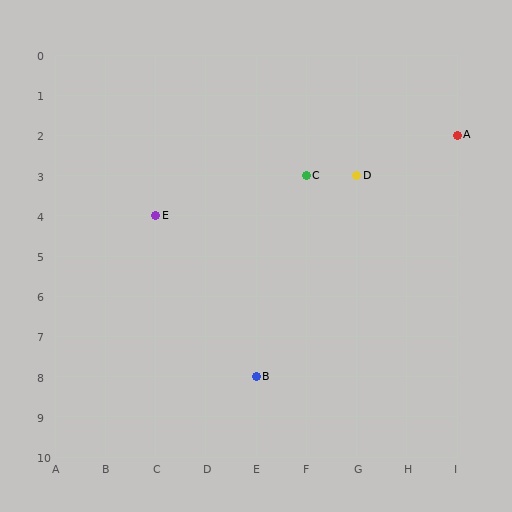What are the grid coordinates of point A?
Point A is at grid coordinates (I, 2).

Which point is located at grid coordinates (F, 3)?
Point C is at (F, 3).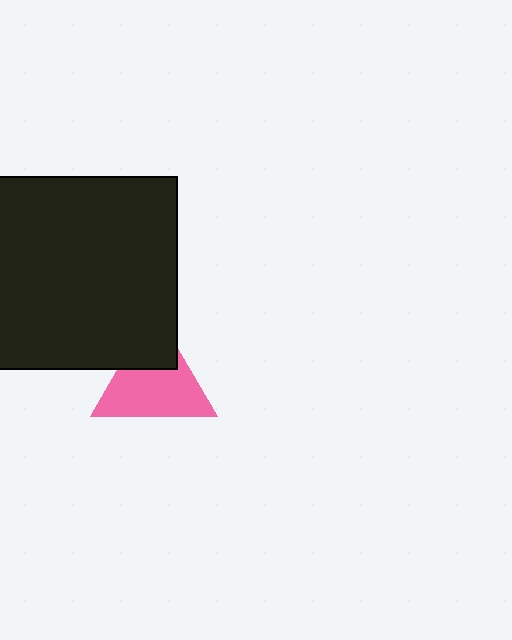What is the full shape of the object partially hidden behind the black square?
The partially hidden object is a pink triangle.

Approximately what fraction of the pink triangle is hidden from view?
Roughly 30% of the pink triangle is hidden behind the black square.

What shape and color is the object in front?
The object in front is a black square.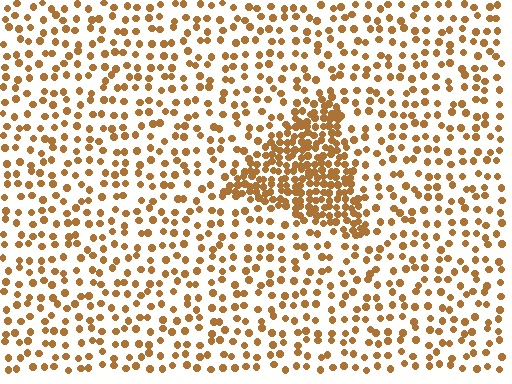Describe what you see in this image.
The image contains small brown elements arranged at two different densities. A triangle-shaped region is visible where the elements are more densely packed than the surrounding area.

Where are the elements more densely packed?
The elements are more densely packed inside the triangle boundary.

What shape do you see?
I see a triangle.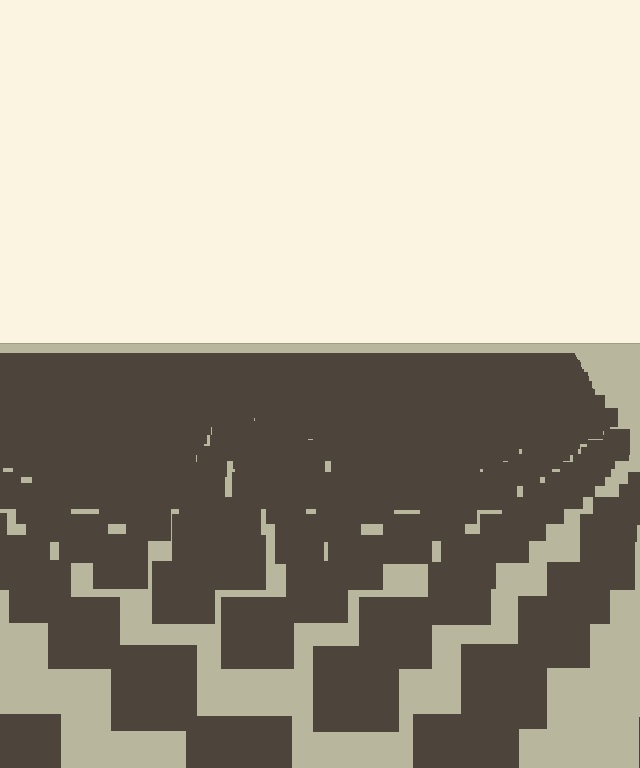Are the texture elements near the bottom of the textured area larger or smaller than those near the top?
Larger. Near the bottom, elements are closer to the viewer and appear at a bigger on-screen size.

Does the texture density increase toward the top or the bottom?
Density increases toward the top.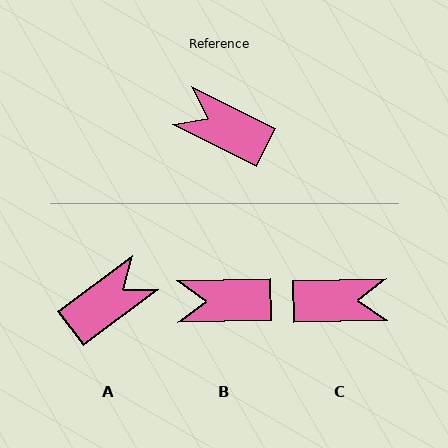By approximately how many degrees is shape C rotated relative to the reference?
Approximately 152 degrees clockwise.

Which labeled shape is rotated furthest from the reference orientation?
C, about 152 degrees away.